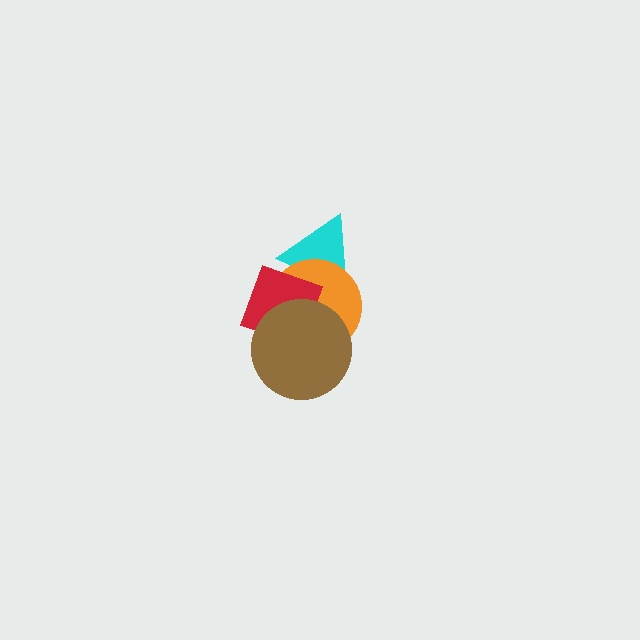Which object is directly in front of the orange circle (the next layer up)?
The red square is directly in front of the orange circle.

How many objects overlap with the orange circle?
3 objects overlap with the orange circle.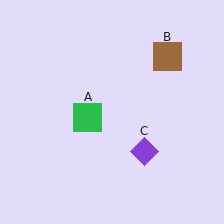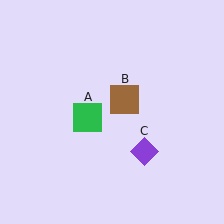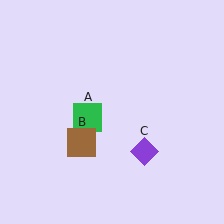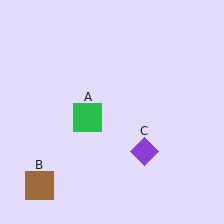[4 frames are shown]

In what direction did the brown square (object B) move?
The brown square (object B) moved down and to the left.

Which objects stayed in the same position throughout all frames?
Green square (object A) and purple diamond (object C) remained stationary.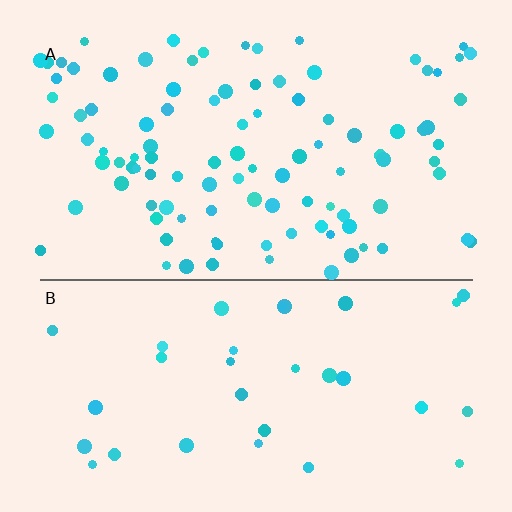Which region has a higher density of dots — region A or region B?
A (the top).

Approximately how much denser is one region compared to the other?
Approximately 3.0× — region A over region B.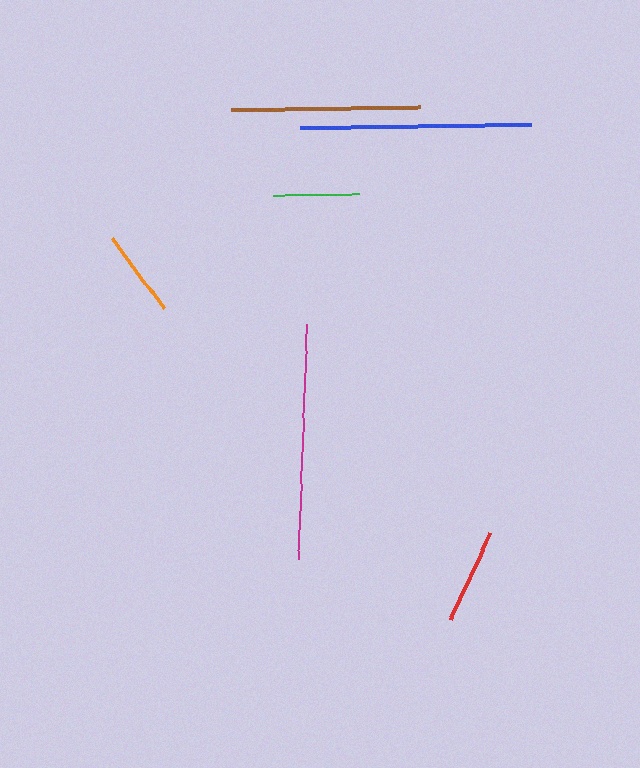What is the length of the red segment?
The red segment is approximately 95 pixels long.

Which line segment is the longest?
The magenta line is the longest at approximately 235 pixels.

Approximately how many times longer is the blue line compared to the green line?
The blue line is approximately 2.7 times the length of the green line.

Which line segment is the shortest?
The green line is the shortest at approximately 86 pixels.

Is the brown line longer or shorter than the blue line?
The blue line is longer than the brown line.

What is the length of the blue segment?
The blue segment is approximately 231 pixels long.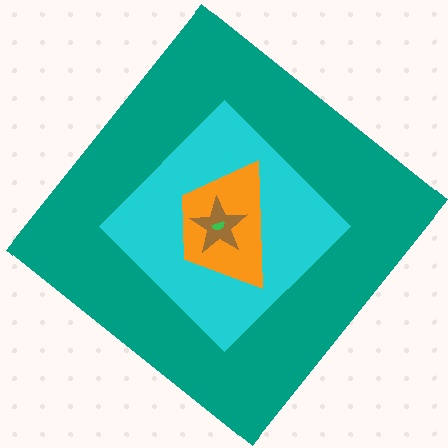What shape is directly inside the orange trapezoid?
The brown star.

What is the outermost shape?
The teal diamond.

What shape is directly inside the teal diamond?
The cyan diamond.